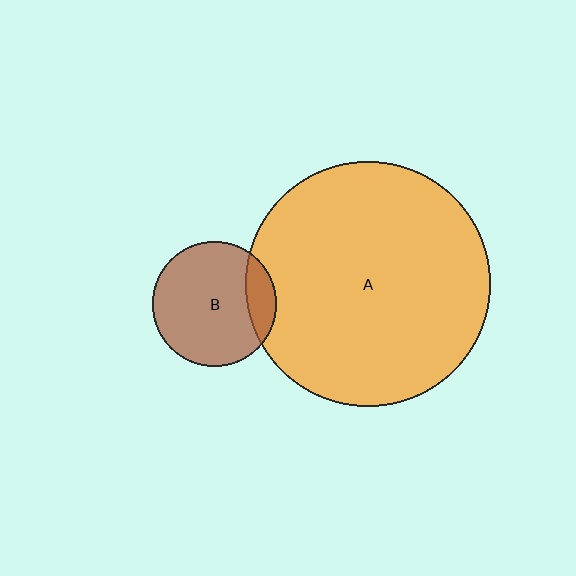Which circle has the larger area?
Circle A (orange).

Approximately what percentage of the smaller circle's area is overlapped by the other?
Approximately 15%.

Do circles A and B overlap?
Yes.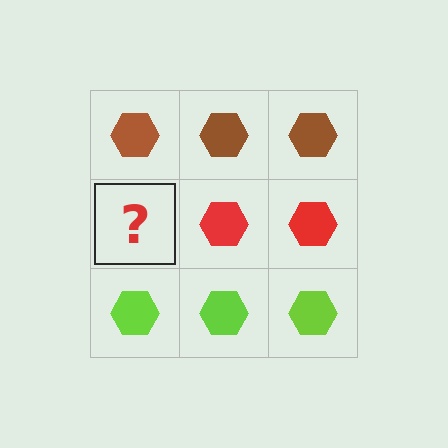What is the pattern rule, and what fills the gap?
The rule is that each row has a consistent color. The gap should be filled with a red hexagon.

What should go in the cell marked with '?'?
The missing cell should contain a red hexagon.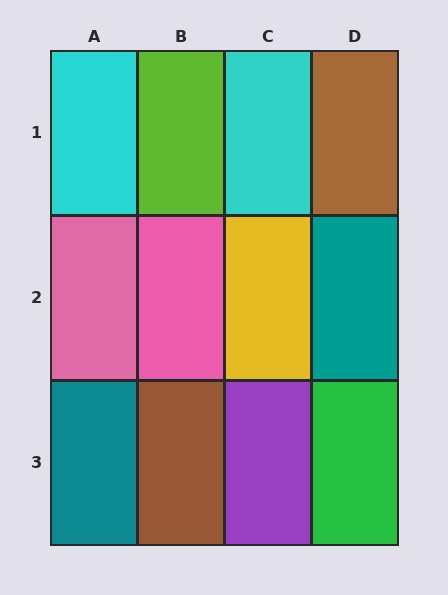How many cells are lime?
1 cell is lime.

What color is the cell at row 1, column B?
Lime.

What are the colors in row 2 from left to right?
Pink, pink, yellow, teal.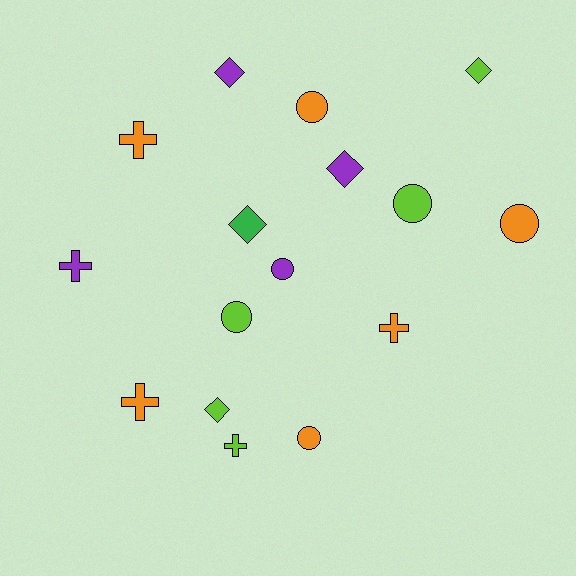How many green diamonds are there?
There is 1 green diamond.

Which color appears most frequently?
Orange, with 6 objects.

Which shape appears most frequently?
Circle, with 6 objects.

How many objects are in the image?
There are 16 objects.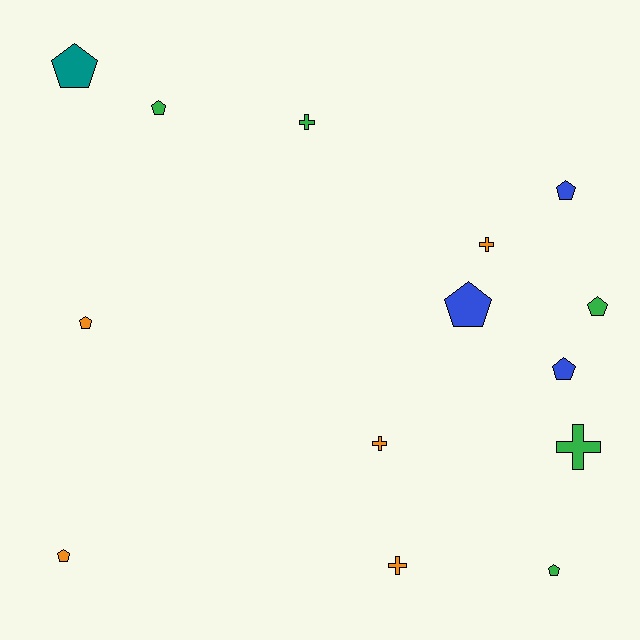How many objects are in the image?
There are 14 objects.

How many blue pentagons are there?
There are 3 blue pentagons.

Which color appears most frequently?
Orange, with 5 objects.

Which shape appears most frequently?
Pentagon, with 9 objects.